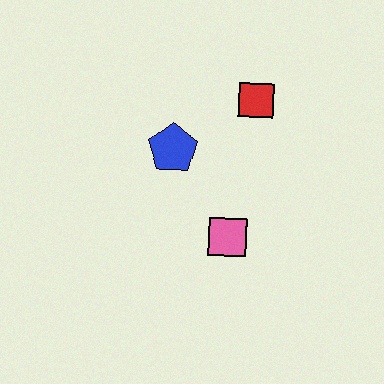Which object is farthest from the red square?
The pink square is farthest from the red square.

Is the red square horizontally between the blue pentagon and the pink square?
No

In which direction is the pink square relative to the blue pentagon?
The pink square is below the blue pentagon.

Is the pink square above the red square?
No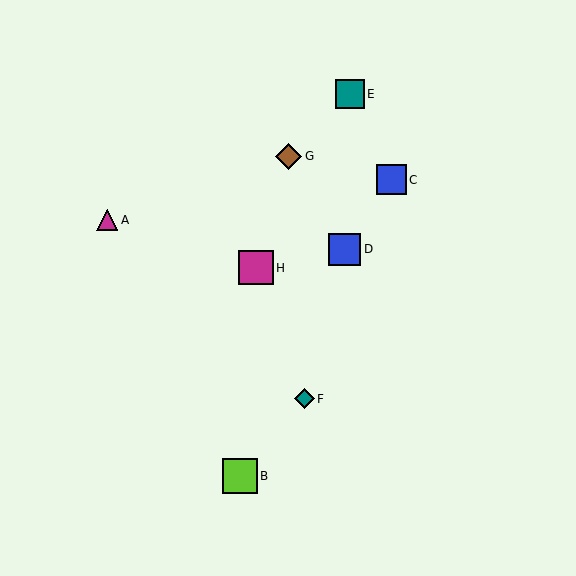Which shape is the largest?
The lime square (labeled B) is the largest.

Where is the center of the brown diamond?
The center of the brown diamond is at (289, 156).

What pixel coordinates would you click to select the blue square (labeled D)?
Click at (345, 249) to select the blue square D.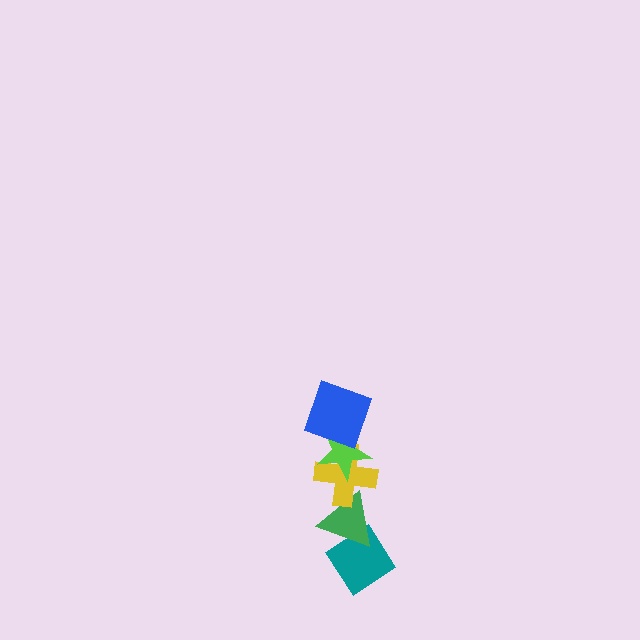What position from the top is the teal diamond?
The teal diamond is 5th from the top.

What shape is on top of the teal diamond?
The green triangle is on top of the teal diamond.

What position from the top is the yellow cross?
The yellow cross is 3rd from the top.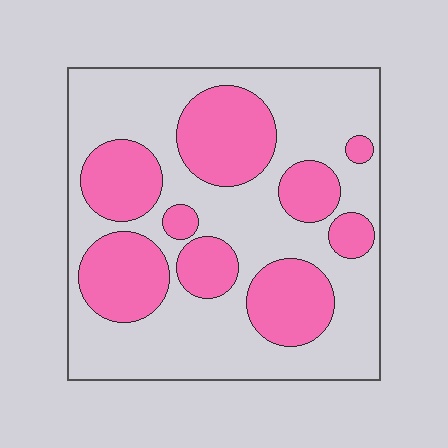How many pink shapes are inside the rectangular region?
9.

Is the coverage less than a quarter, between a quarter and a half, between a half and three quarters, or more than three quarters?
Between a quarter and a half.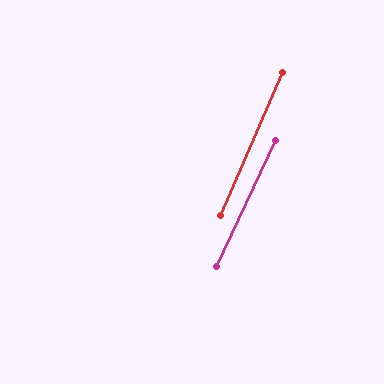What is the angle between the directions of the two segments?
Approximately 2 degrees.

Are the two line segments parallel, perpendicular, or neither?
Parallel — their directions differ by only 1.8°.